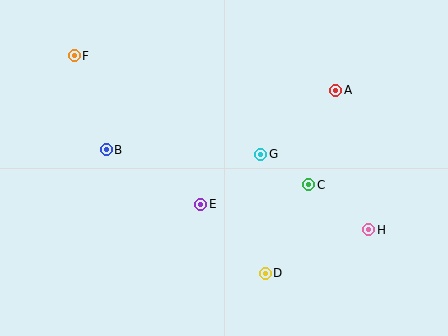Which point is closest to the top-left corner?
Point F is closest to the top-left corner.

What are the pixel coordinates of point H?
Point H is at (369, 230).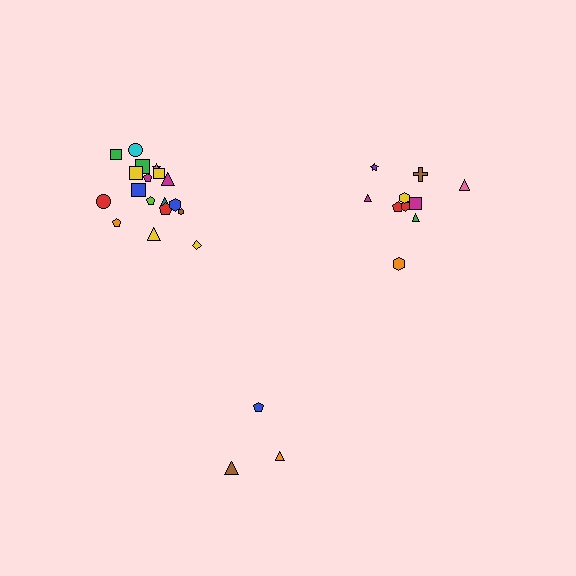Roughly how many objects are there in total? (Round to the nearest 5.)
Roughly 30 objects in total.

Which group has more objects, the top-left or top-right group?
The top-left group.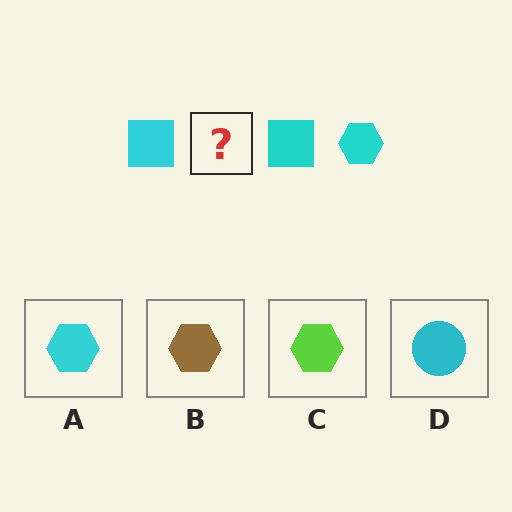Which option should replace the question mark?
Option A.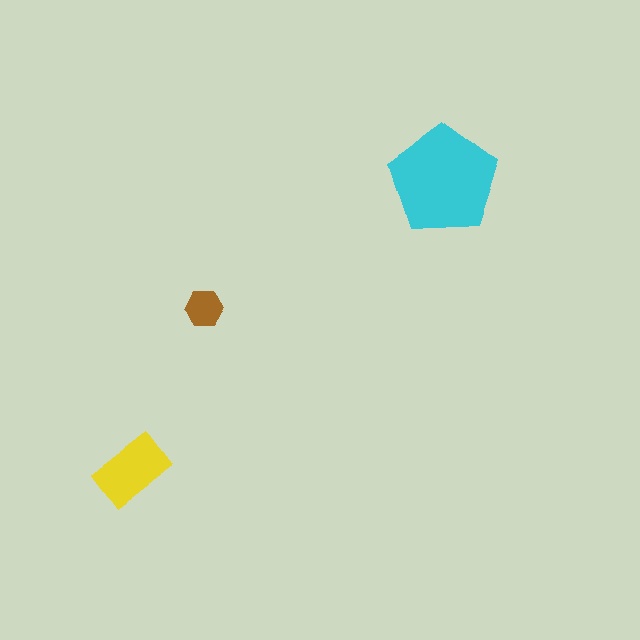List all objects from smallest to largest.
The brown hexagon, the yellow rectangle, the cyan pentagon.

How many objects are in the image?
There are 3 objects in the image.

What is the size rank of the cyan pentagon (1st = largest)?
1st.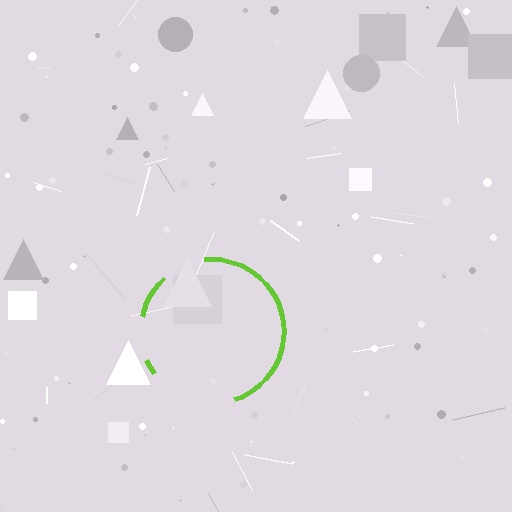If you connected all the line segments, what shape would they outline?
They would outline a circle.